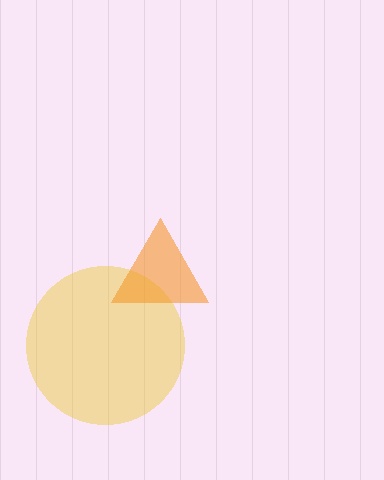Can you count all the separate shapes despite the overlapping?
Yes, there are 2 separate shapes.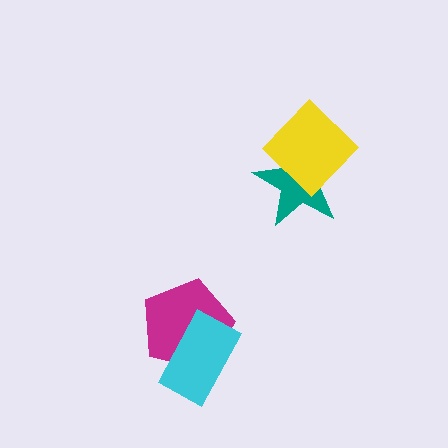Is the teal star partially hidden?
Yes, it is partially covered by another shape.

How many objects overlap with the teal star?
1 object overlaps with the teal star.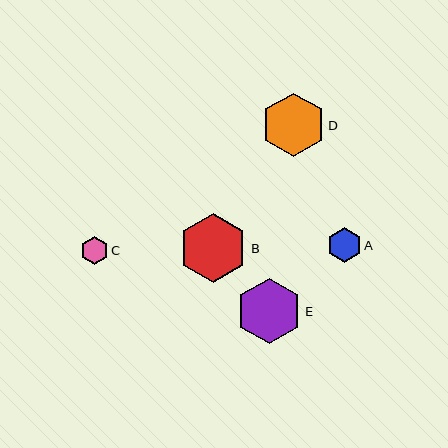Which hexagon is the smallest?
Hexagon C is the smallest with a size of approximately 28 pixels.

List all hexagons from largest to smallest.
From largest to smallest: B, E, D, A, C.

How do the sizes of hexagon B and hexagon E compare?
Hexagon B and hexagon E are approximately the same size.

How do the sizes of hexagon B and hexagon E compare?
Hexagon B and hexagon E are approximately the same size.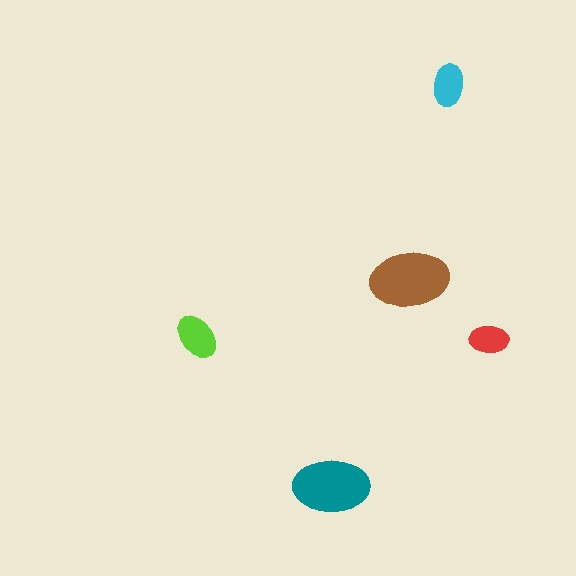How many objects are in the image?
There are 5 objects in the image.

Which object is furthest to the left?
The lime ellipse is leftmost.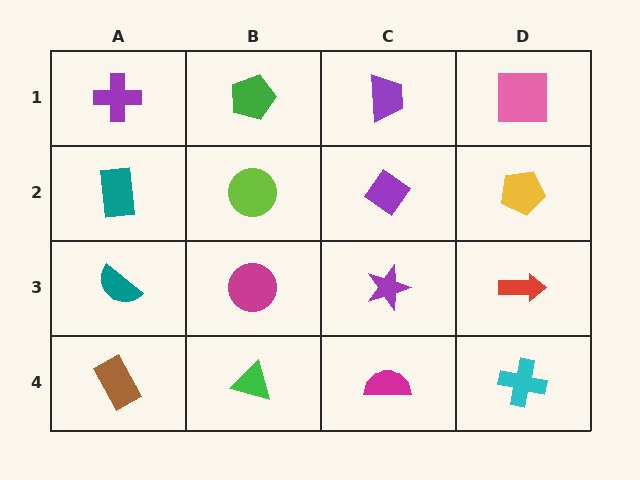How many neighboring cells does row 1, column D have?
2.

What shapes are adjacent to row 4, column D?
A red arrow (row 3, column D), a magenta semicircle (row 4, column C).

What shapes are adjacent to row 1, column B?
A lime circle (row 2, column B), a purple cross (row 1, column A), a purple trapezoid (row 1, column C).